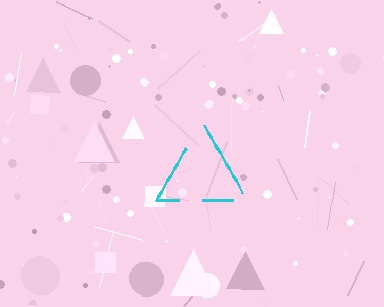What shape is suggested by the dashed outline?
The dashed outline suggests a triangle.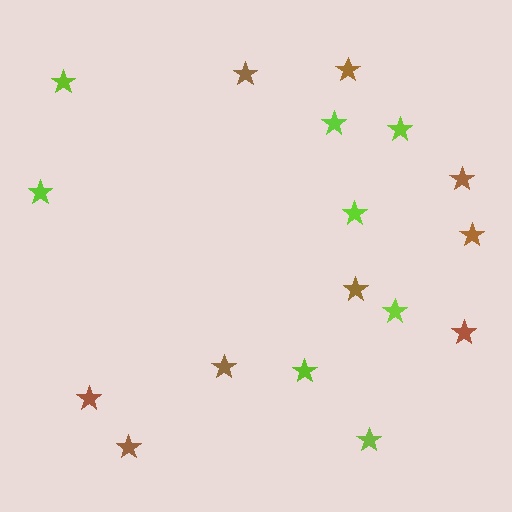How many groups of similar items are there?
There are 2 groups: one group of lime stars (8) and one group of brown stars (9).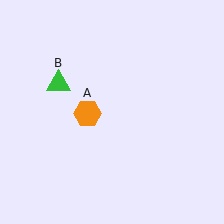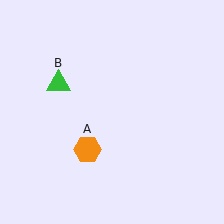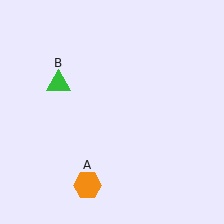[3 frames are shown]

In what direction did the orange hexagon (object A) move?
The orange hexagon (object A) moved down.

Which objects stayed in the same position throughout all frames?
Green triangle (object B) remained stationary.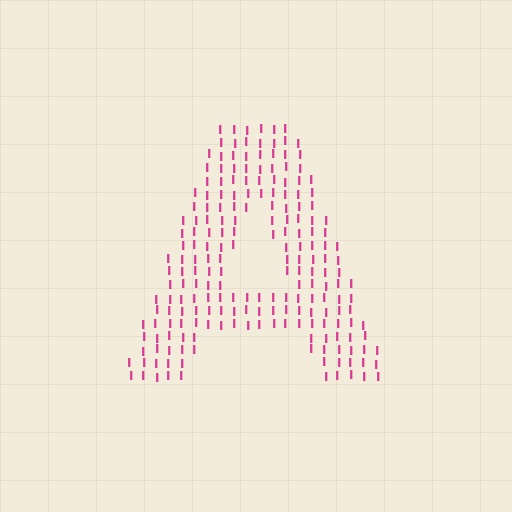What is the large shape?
The large shape is the letter A.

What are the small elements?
The small elements are letter I's.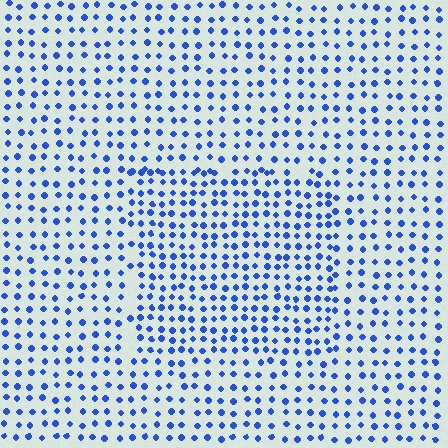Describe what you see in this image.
The image contains small blue elements arranged at two different densities. A rectangle-shaped region is visible where the elements are more densely packed than the surrounding area.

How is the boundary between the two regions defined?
The boundary is defined by a change in element density (approximately 1.5x ratio). All elements are the same color, size, and shape.